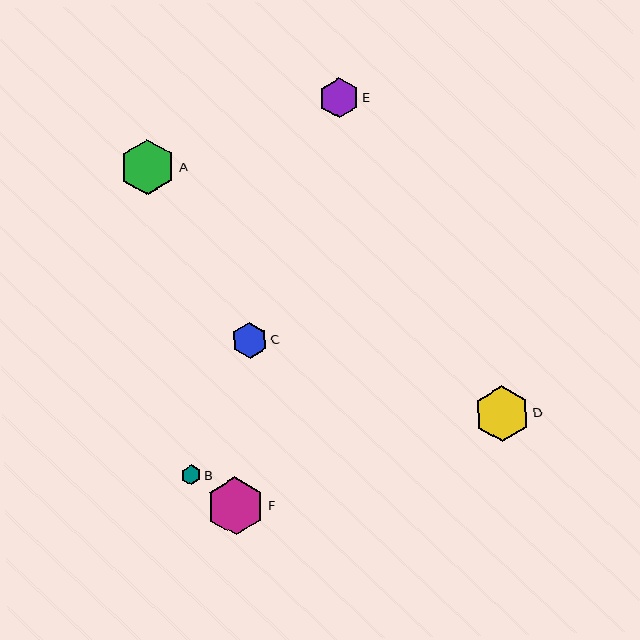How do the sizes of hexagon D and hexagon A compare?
Hexagon D and hexagon A are approximately the same size.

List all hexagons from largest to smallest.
From largest to smallest: F, D, A, E, C, B.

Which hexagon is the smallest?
Hexagon B is the smallest with a size of approximately 20 pixels.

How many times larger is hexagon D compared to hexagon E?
Hexagon D is approximately 1.4 times the size of hexagon E.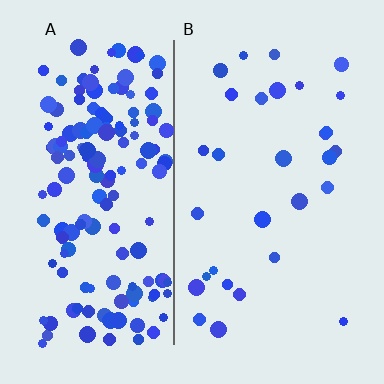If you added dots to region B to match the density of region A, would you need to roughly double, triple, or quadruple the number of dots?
Approximately quadruple.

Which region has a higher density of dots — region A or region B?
A (the left).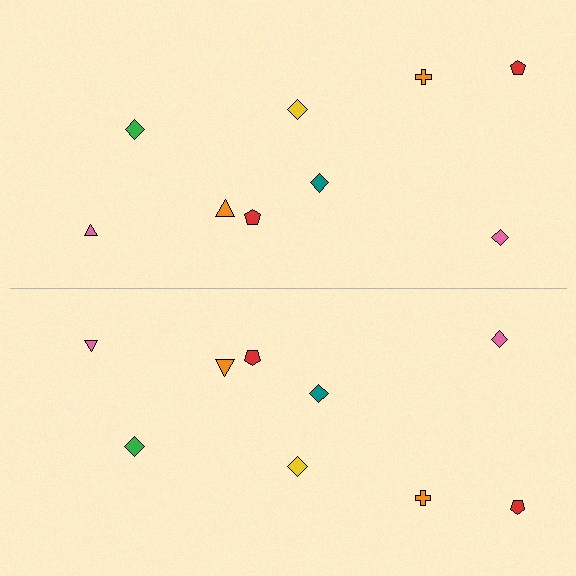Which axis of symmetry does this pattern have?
The pattern has a horizontal axis of symmetry running through the center of the image.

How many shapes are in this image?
There are 18 shapes in this image.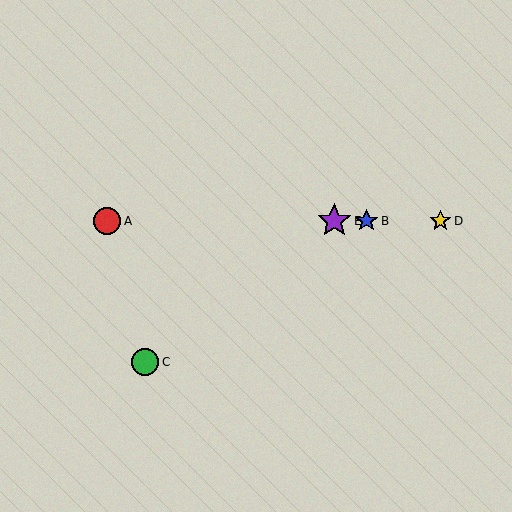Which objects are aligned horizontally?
Objects A, B, D, E are aligned horizontally.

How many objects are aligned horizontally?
4 objects (A, B, D, E) are aligned horizontally.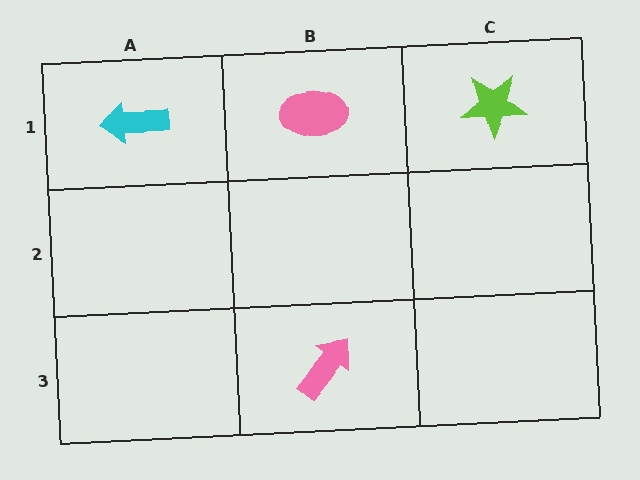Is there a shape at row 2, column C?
No, that cell is empty.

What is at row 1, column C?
A lime star.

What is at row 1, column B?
A pink ellipse.